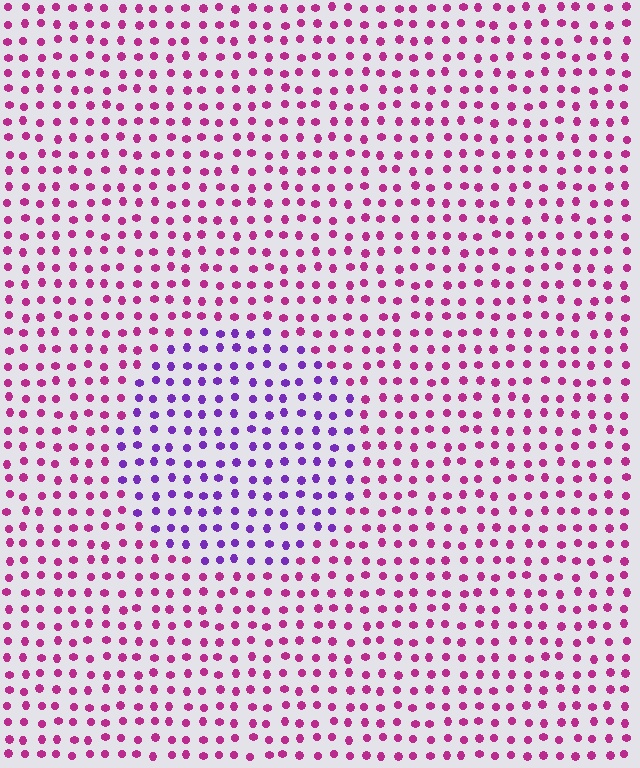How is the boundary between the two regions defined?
The boundary is defined purely by a slight shift in hue (about 47 degrees). Spacing, size, and orientation are identical on both sides.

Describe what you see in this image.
The image is filled with small magenta elements in a uniform arrangement. A circle-shaped region is visible where the elements are tinted to a slightly different hue, forming a subtle color boundary.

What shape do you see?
I see a circle.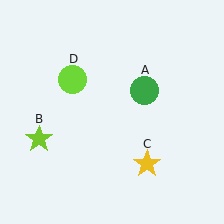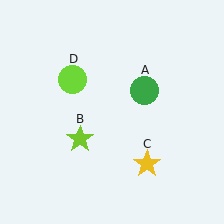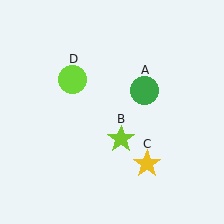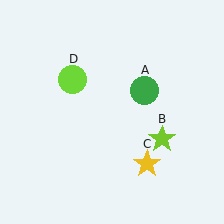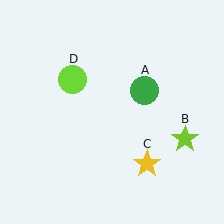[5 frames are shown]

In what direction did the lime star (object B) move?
The lime star (object B) moved right.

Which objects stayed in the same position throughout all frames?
Green circle (object A) and yellow star (object C) and lime circle (object D) remained stationary.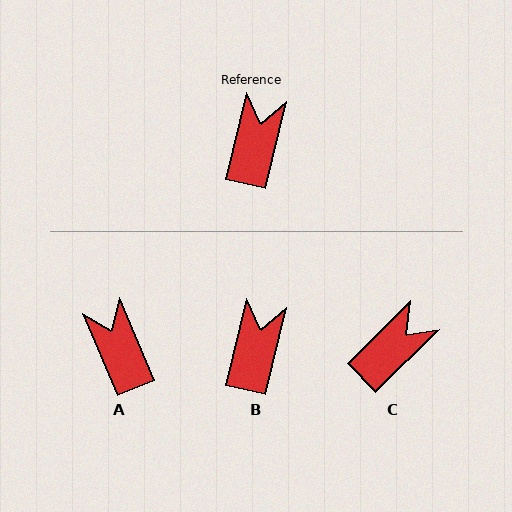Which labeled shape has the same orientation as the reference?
B.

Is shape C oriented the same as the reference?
No, it is off by about 32 degrees.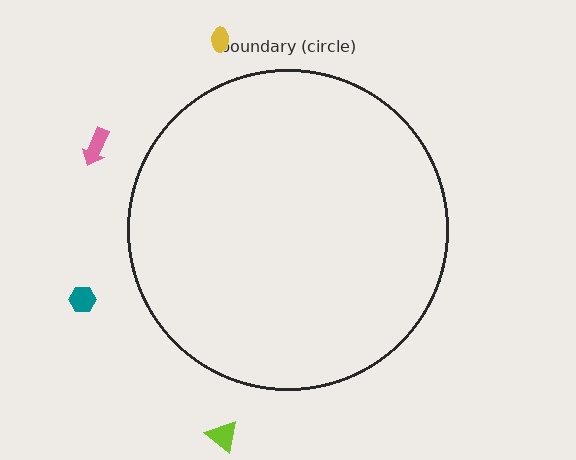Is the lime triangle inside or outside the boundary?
Outside.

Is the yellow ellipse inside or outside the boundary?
Outside.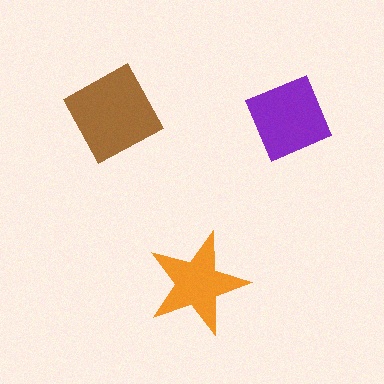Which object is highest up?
The brown diamond is topmost.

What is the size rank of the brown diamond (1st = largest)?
1st.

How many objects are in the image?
There are 3 objects in the image.